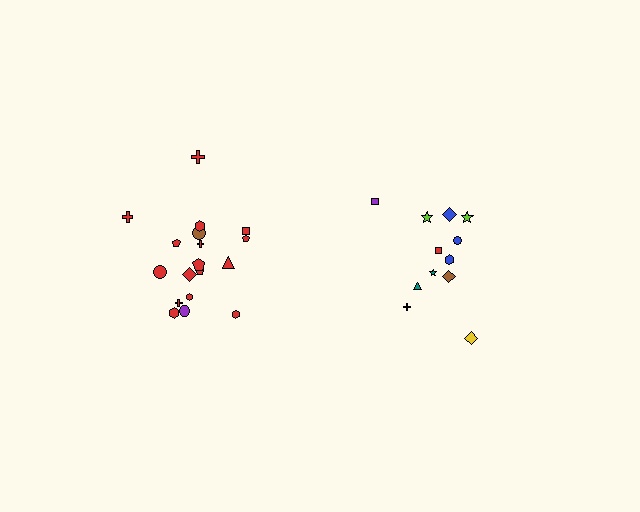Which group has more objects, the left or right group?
The left group.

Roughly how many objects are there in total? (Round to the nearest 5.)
Roughly 30 objects in total.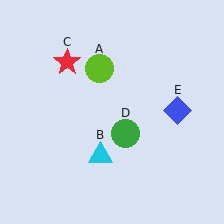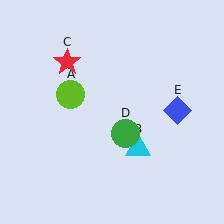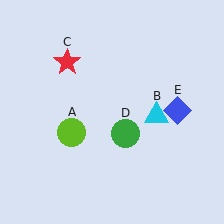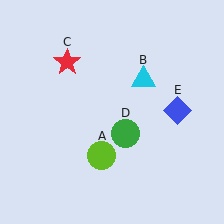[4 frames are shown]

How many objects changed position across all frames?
2 objects changed position: lime circle (object A), cyan triangle (object B).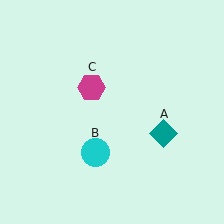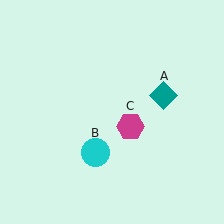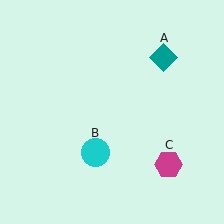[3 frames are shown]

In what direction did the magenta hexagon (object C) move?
The magenta hexagon (object C) moved down and to the right.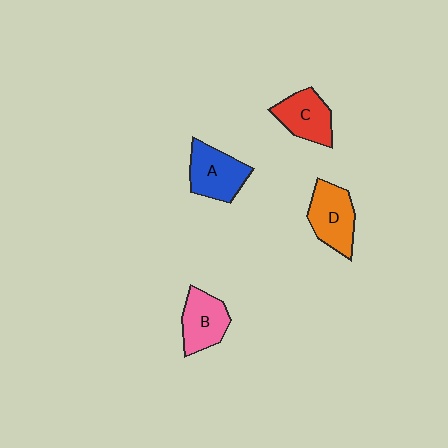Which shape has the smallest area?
Shape C (red).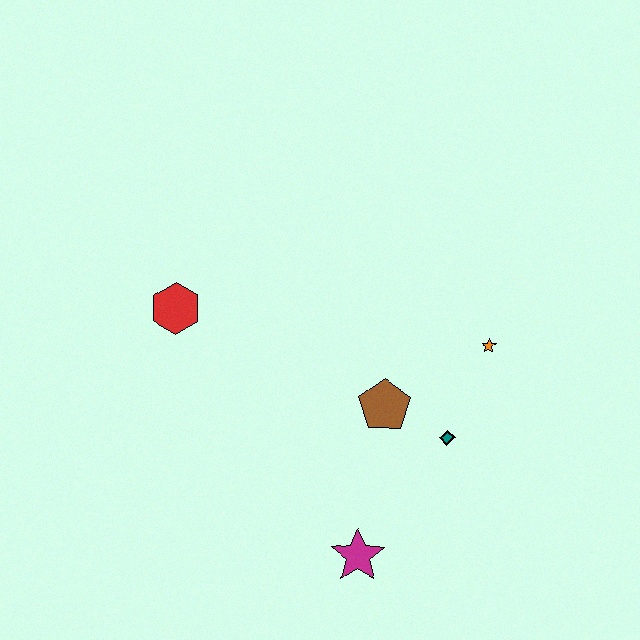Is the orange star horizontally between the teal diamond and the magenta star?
No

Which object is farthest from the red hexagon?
The orange star is farthest from the red hexagon.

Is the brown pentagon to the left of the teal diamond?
Yes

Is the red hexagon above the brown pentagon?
Yes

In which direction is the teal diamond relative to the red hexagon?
The teal diamond is to the right of the red hexagon.